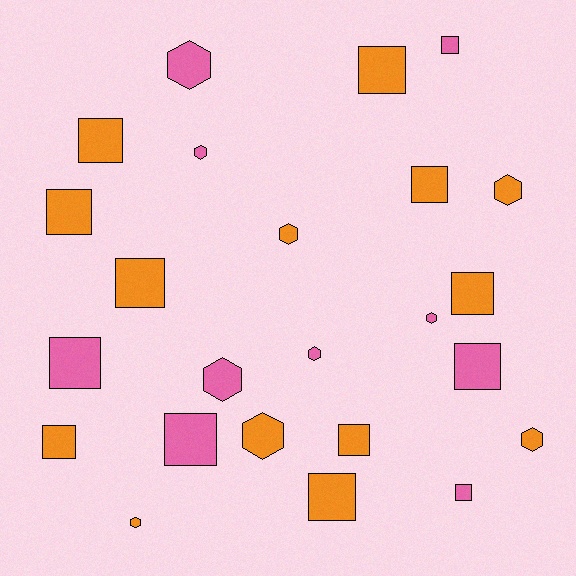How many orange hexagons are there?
There are 5 orange hexagons.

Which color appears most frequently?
Orange, with 14 objects.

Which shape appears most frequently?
Square, with 14 objects.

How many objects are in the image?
There are 24 objects.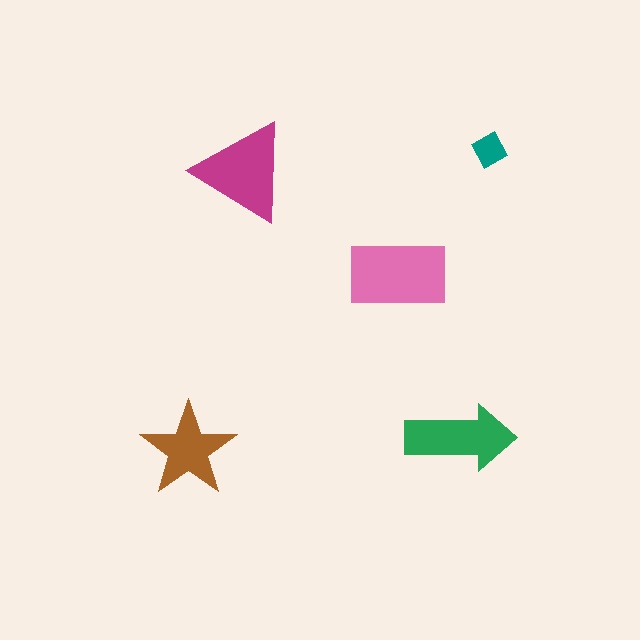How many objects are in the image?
There are 5 objects in the image.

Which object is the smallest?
The teal diamond.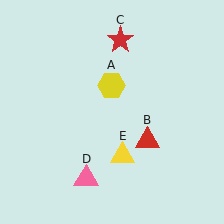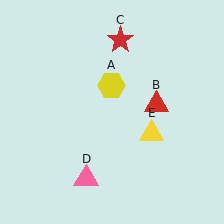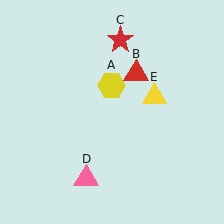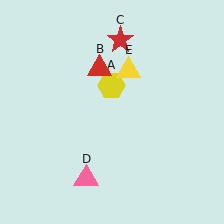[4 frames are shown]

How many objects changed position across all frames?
2 objects changed position: red triangle (object B), yellow triangle (object E).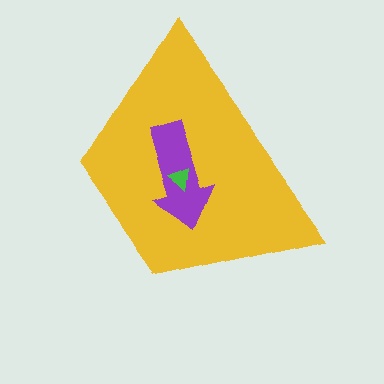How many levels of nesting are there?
3.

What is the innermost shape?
The green triangle.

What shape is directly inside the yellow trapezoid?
The purple arrow.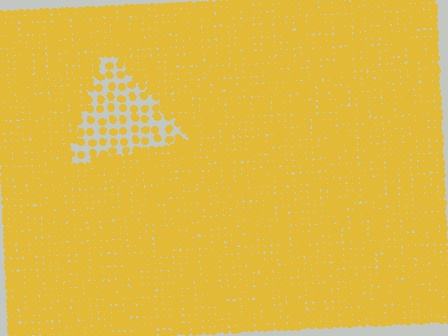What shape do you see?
I see a triangle.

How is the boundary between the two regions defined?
The boundary is defined by a change in element density (approximately 2.8x ratio). All elements are the same color, size, and shape.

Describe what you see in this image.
The image contains small yellow elements arranged at two different densities. A triangle-shaped region is visible where the elements are less densely packed than the surrounding area.